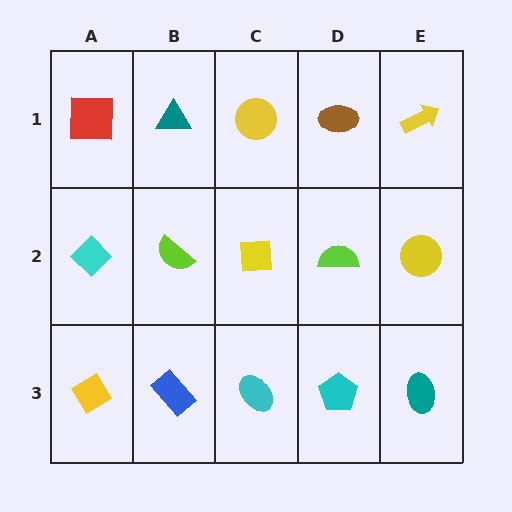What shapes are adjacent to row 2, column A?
A red square (row 1, column A), a yellow diamond (row 3, column A), a lime semicircle (row 2, column B).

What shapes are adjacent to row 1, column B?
A lime semicircle (row 2, column B), a red square (row 1, column A), a yellow circle (row 1, column C).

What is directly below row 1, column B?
A lime semicircle.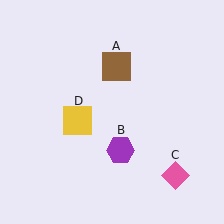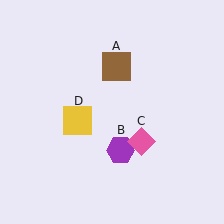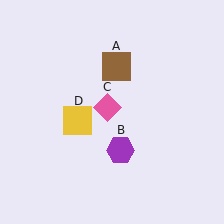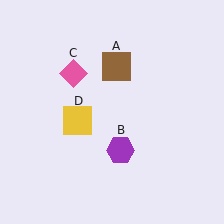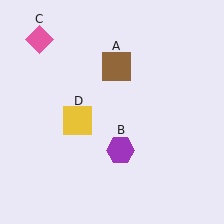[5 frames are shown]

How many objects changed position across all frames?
1 object changed position: pink diamond (object C).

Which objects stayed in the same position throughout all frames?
Brown square (object A) and purple hexagon (object B) and yellow square (object D) remained stationary.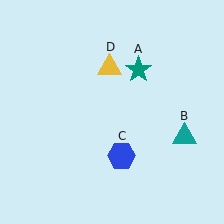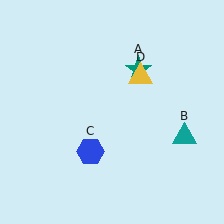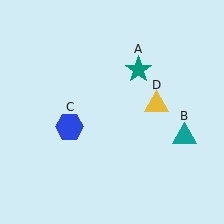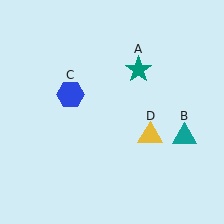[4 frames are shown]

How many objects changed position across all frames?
2 objects changed position: blue hexagon (object C), yellow triangle (object D).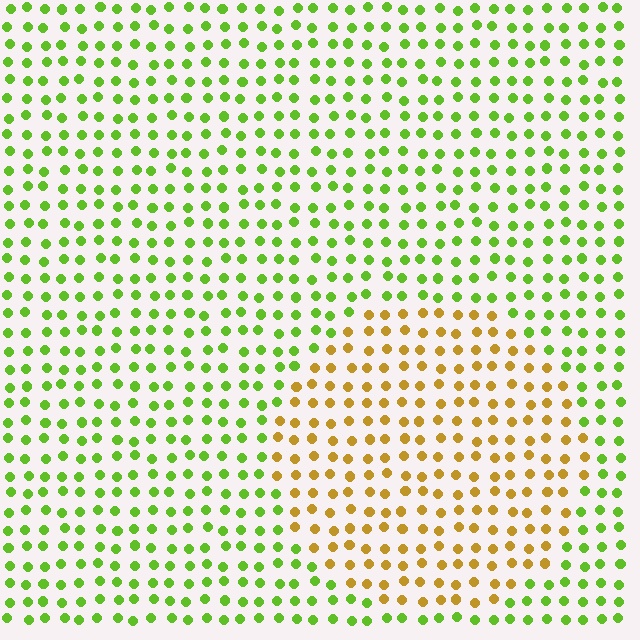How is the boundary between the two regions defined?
The boundary is defined purely by a slight shift in hue (about 55 degrees). Spacing, size, and orientation are identical on both sides.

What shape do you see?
I see a circle.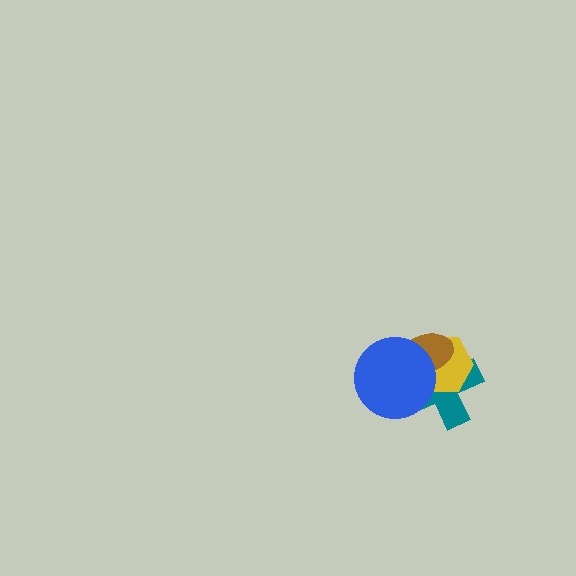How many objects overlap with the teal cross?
3 objects overlap with the teal cross.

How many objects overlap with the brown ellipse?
3 objects overlap with the brown ellipse.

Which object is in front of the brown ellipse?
The blue circle is in front of the brown ellipse.